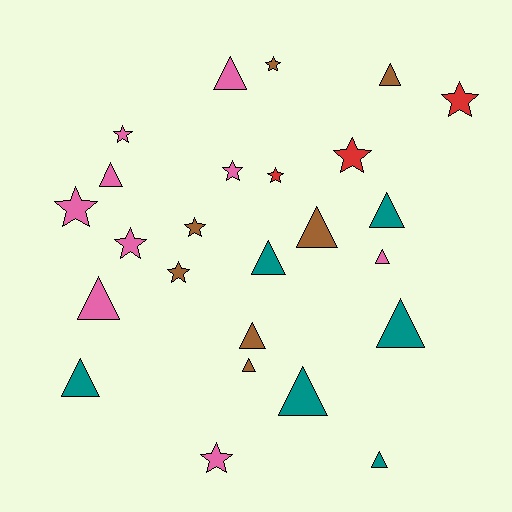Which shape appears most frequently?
Triangle, with 14 objects.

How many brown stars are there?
There are 3 brown stars.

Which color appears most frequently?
Pink, with 9 objects.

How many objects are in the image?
There are 25 objects.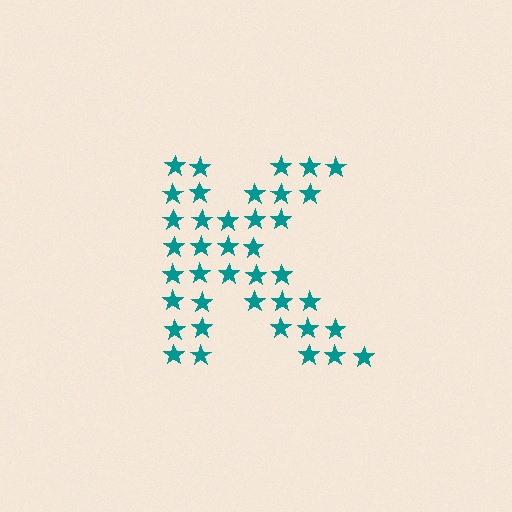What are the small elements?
The small elements are stars.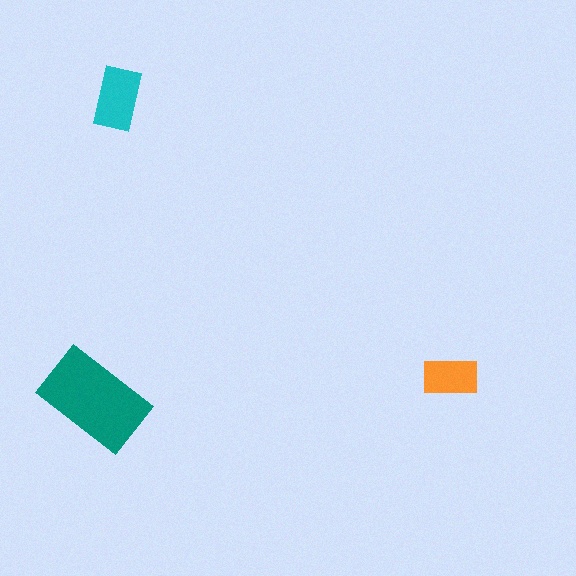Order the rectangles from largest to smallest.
the teal one, the cyan one, the orange one.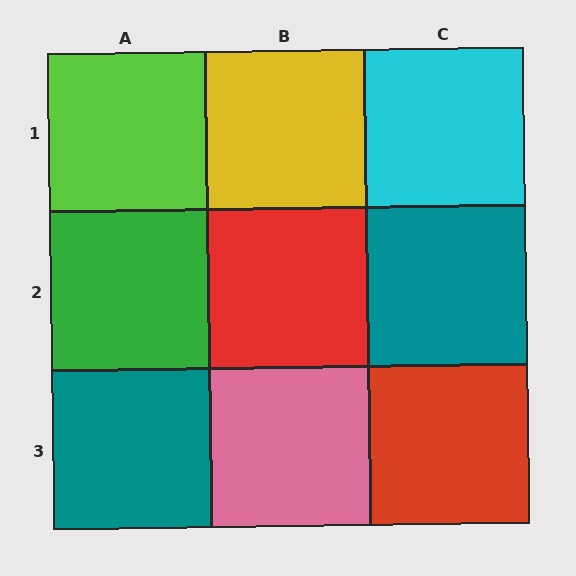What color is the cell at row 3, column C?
Red.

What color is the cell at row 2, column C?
Teal.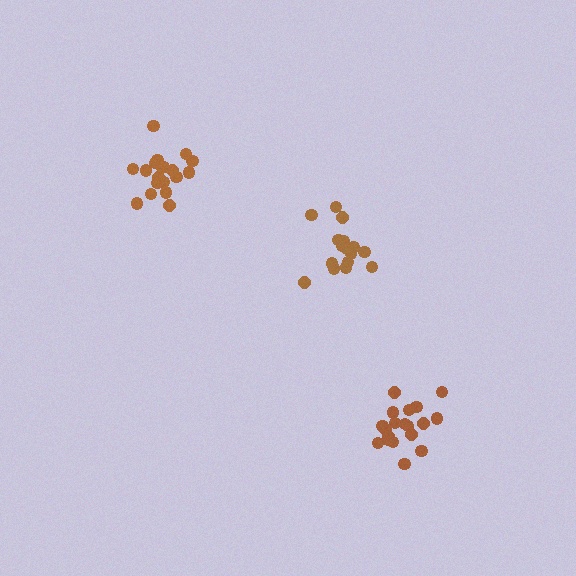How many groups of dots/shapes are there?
There are 3 groups.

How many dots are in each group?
Group 1: 17 dots, Group 2: 19 dots, Group 3: 19 dots (55 total).